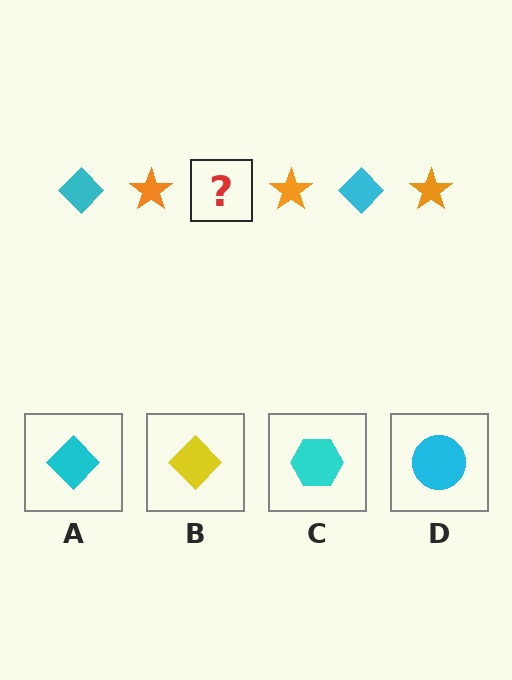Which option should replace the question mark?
Option A.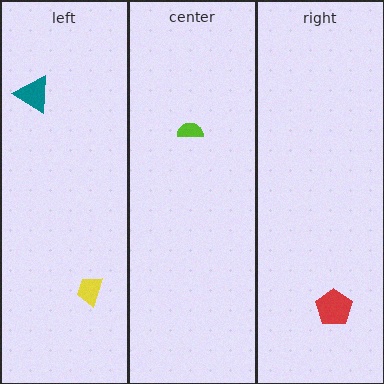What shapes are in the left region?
The teal triangle, the yellow trapezoid.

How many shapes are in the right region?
1.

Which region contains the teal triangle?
The left region.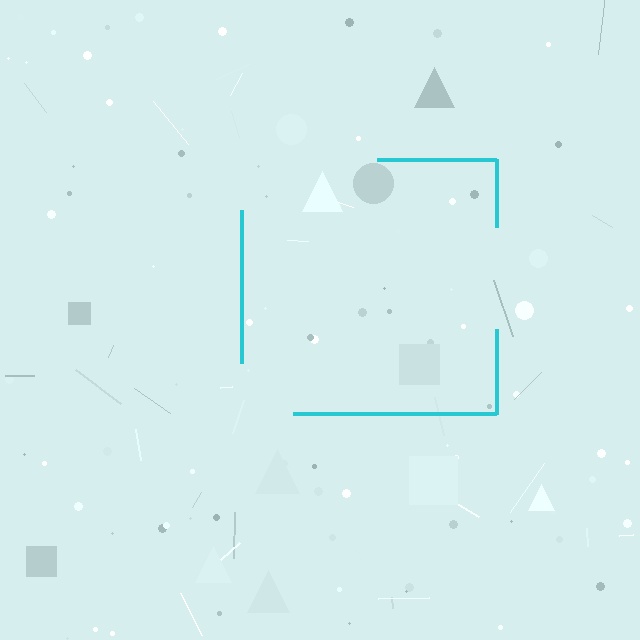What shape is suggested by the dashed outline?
The dashed outline suggests a square.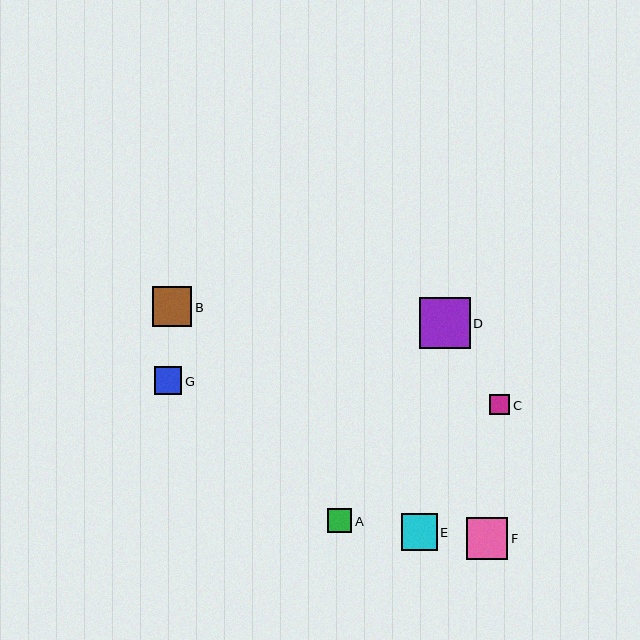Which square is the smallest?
Square C is the smallest with a size of approximately 20 pixels.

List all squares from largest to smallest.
From largest to smallest: D, F, B, E, G, A, C.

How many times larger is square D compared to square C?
Square D is approximately 2.5 times the size of square C.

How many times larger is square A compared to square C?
Square A is approximately 1.2 times the size of square C.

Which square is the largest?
Square D is the largest with a size of approximately 51 pixels.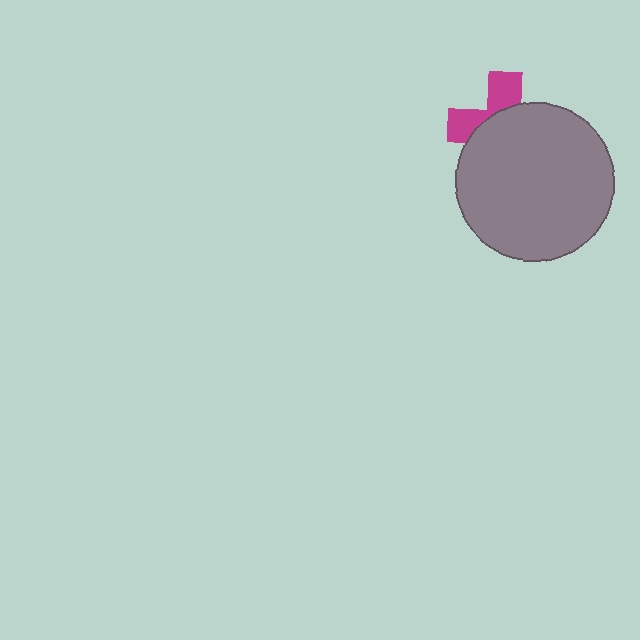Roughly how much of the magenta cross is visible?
A small part of it is visible (roughly 36%).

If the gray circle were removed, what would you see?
You would see the complete magenta cross.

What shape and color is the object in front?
The object in front is a gray circle.